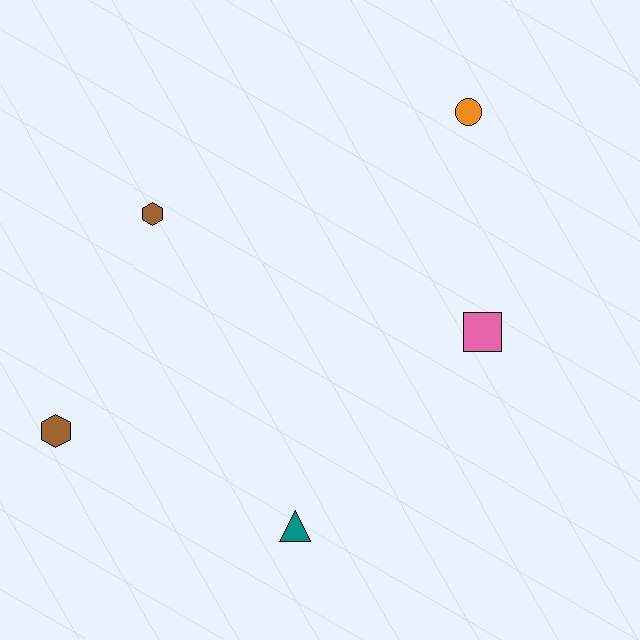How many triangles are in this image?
There is 1 triangle.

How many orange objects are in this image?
There is 1 orange object.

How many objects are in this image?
There are 5 objects.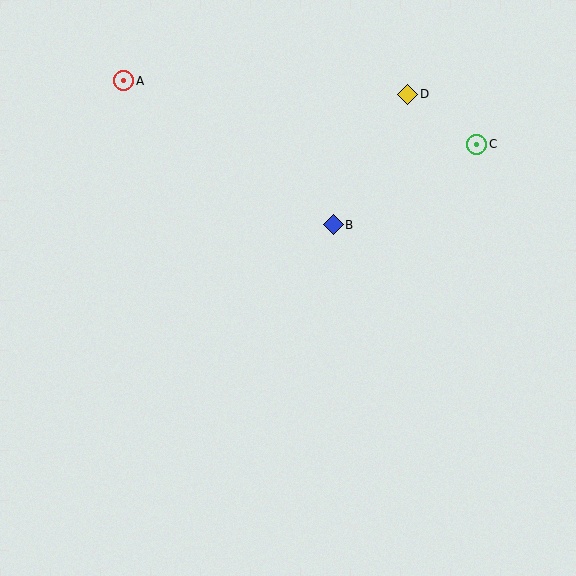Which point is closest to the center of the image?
Point B at (333, 225) is closest to the center.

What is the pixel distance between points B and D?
The distance between B and D is 150 pixels.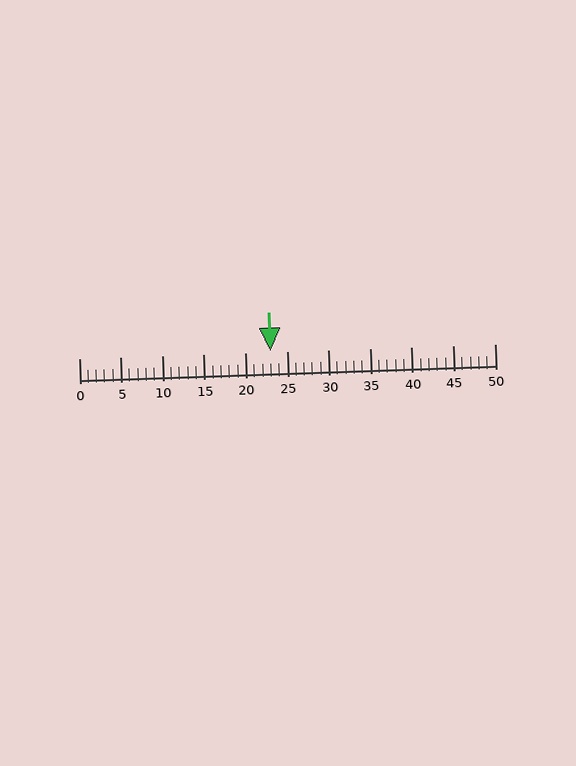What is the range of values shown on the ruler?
The ruler shows values from 0 to 50.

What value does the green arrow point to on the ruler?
The green arrow points to approximately 23.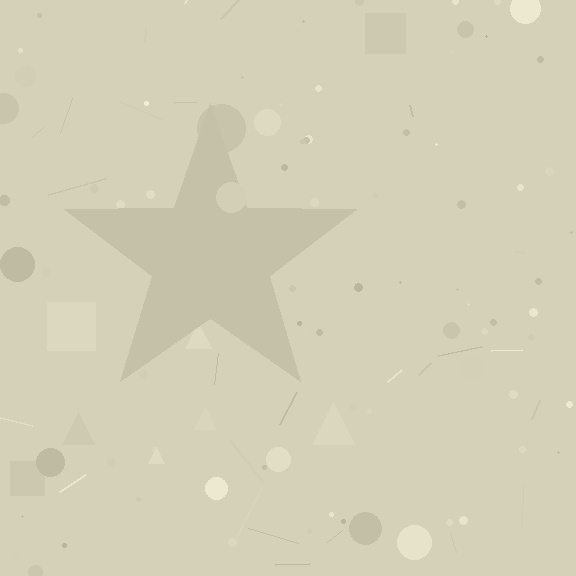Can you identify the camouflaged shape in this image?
The camouflaged shape is a star.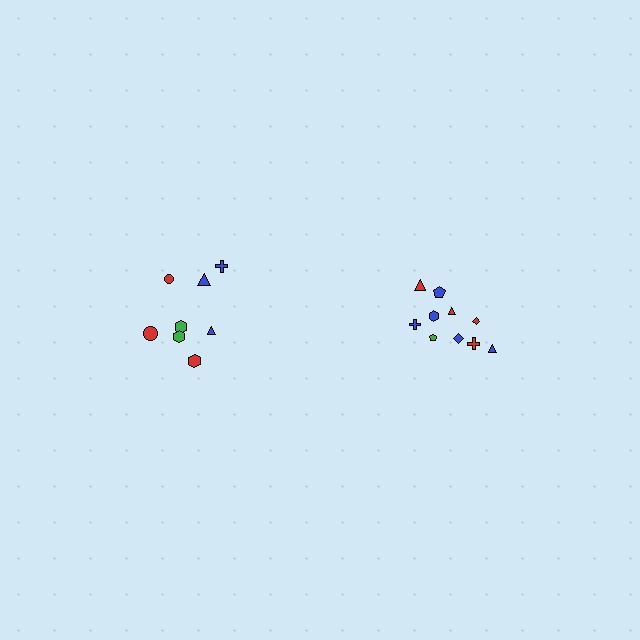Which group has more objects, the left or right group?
The right group.